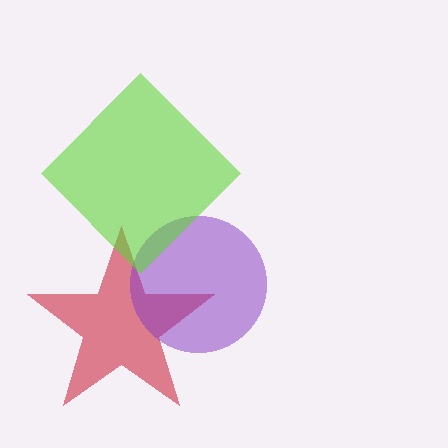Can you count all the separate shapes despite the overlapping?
Yes, there are 3 separate shapes.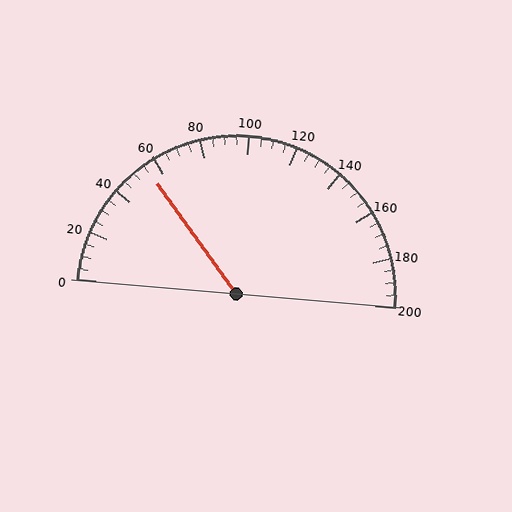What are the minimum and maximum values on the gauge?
The gauge ranges from 0 to 200.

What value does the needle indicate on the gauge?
The needle indicates approximately 55.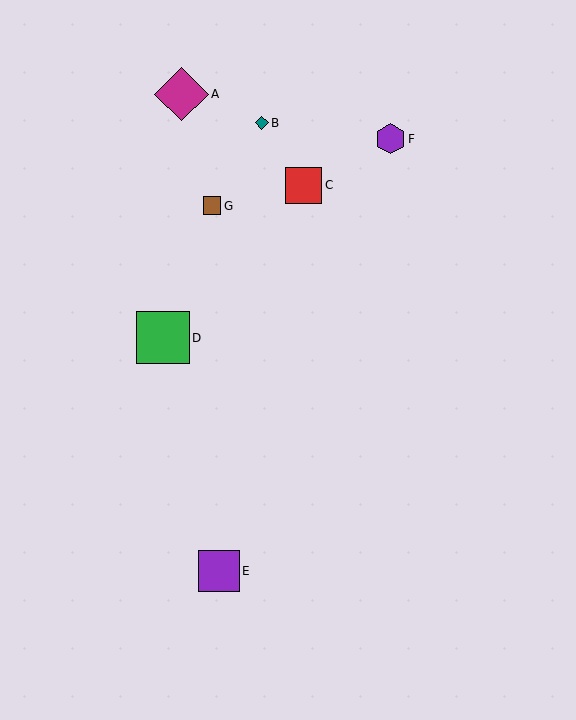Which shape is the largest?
The magenta diamond (labeled A) is the largest.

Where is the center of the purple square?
The center of the purple square is at (219, 571).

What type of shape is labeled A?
Shape A is a magenta diamond.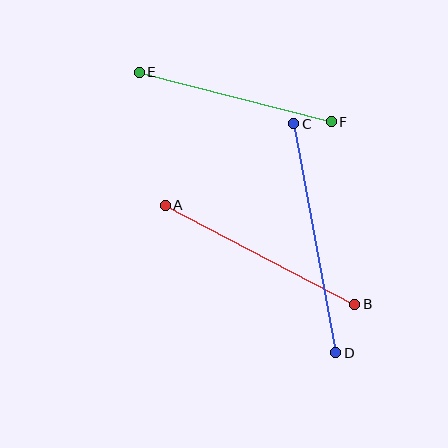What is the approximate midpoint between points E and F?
The midpoint is at approximately (235, 97) pixels.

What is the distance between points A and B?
The distance is approximately 214 pixels.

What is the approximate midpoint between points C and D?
The midpoint is at approximately (315, 238) pixels.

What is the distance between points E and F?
The distance is approximately 199 pixels.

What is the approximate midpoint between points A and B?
The midpoint is at approximately (260, 255) pixels.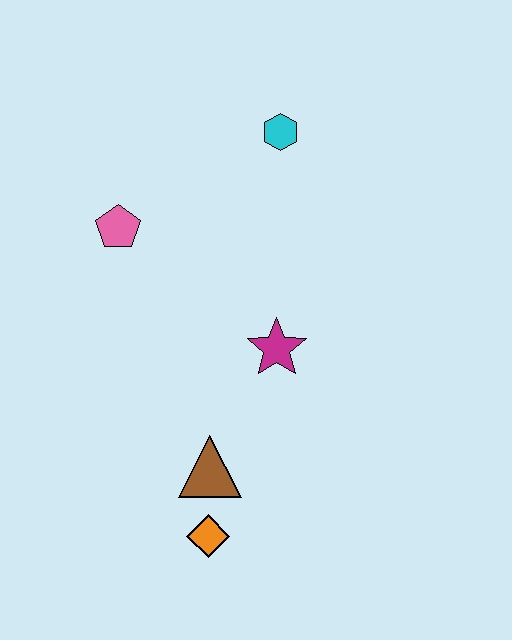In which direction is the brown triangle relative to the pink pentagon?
The brown triangle is below the pink pentagon.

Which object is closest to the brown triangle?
The orange diamond is closest to the brown triangle.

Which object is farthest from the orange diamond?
The cyan hexagon is farthest from the orange diamond.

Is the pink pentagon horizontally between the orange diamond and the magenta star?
No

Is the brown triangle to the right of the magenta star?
No